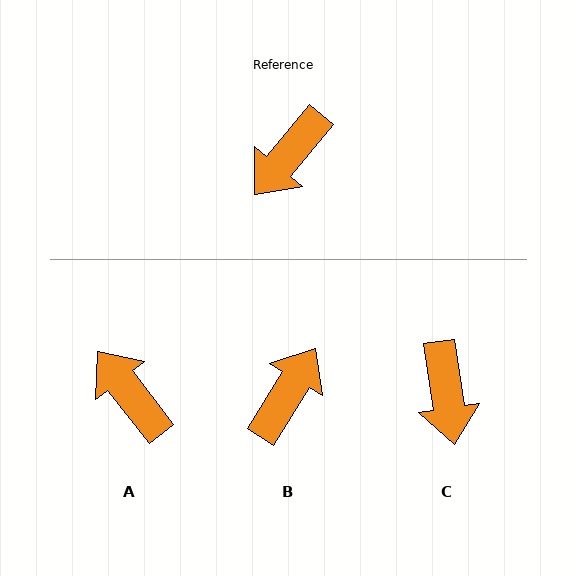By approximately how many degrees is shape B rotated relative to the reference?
Approximately 172 degrees clockwise.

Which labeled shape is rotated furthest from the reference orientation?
B, about 172 degrees away.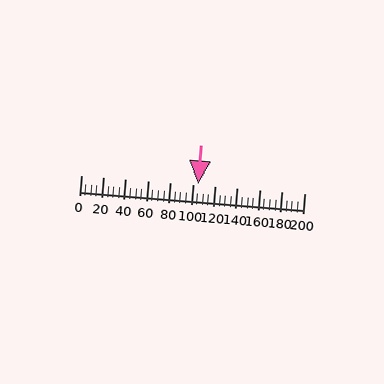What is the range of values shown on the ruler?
The ruler shows values from 0 to 200.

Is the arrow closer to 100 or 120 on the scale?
The arrow is closer to 100.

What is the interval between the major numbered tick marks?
The major tick marks are spaced 20 units apart.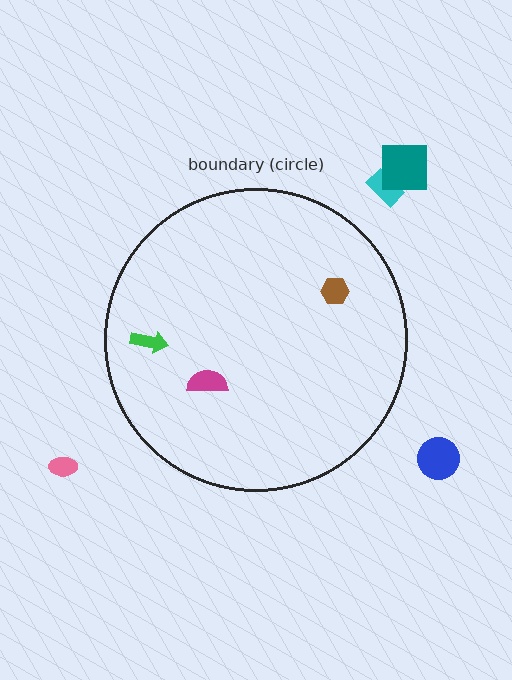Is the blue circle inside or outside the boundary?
Outside.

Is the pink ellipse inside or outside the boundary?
Outside.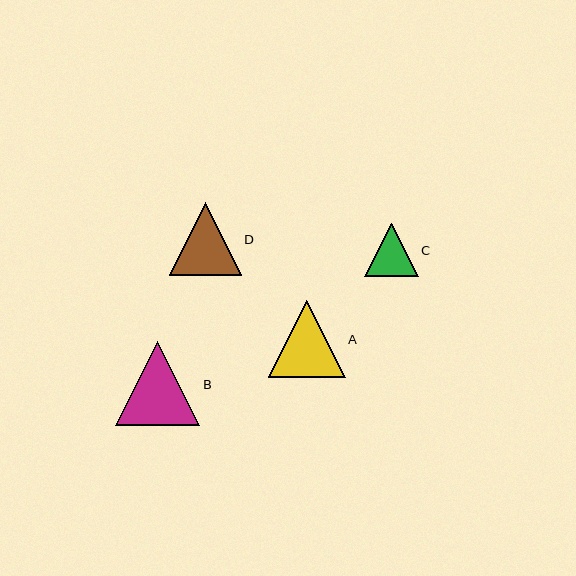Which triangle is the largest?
Triangle B is the largest with a size of approximately 84 pixels.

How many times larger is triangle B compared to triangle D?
Triangle B is approximately 1.2 times the size of triangle D.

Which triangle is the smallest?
Triangle C is the smallest with a size of approximately 53 pixels.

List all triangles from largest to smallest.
From largest to smallest: B, A, D, C.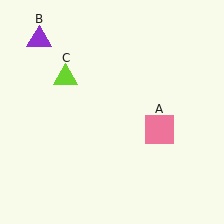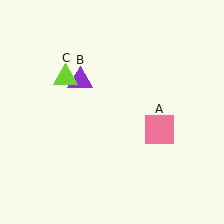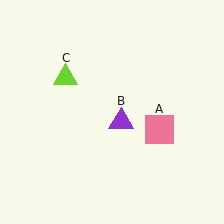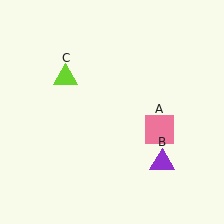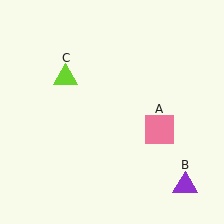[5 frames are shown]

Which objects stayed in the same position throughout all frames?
Pink square (object A) and lime triangle (object C) remained stationary.